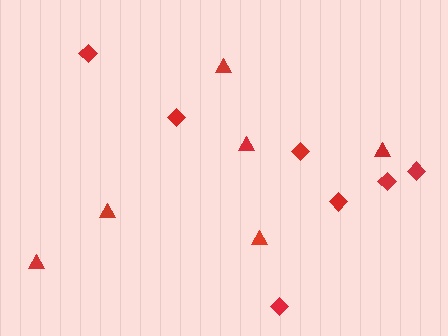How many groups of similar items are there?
There are 2 groups: one group of triangles (6) and one group of diamonds (7).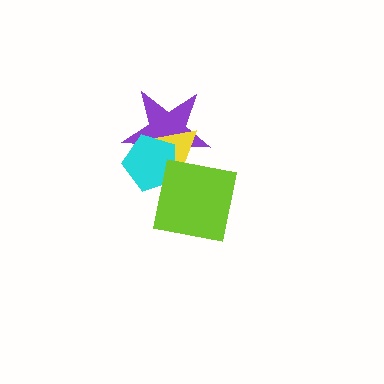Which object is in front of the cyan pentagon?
The lime square is in front of the cyan pentagon.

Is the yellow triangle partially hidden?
Yes, it is partially covered by another shape.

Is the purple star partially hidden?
Yes, it is partially covered by another shape.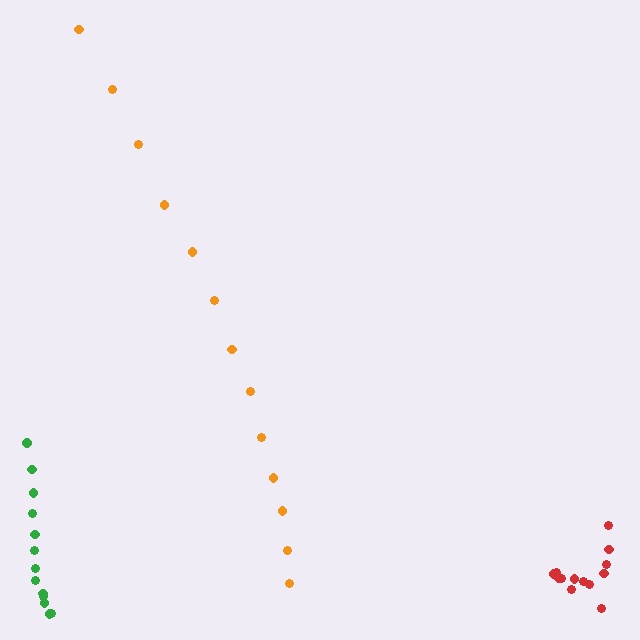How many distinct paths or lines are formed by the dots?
There are 3 distinct paths.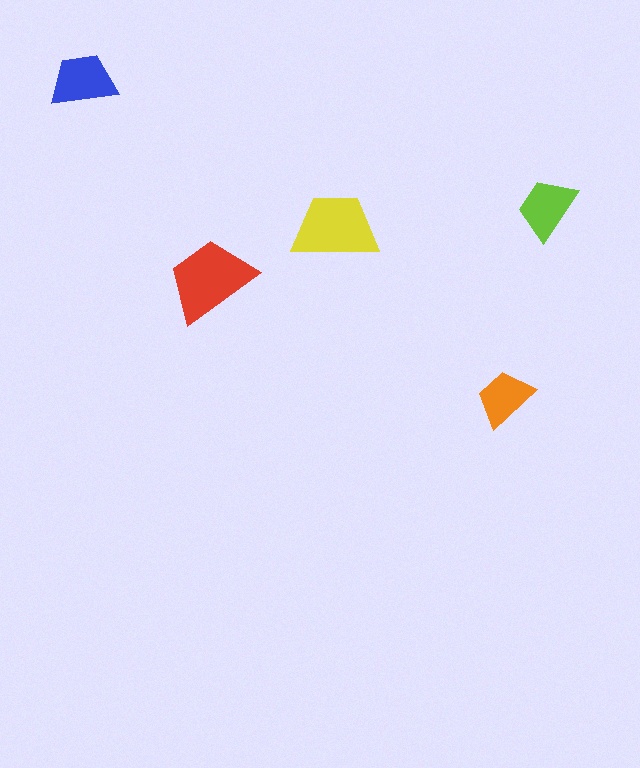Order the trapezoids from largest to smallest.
the red one, the yellow one, the blue one, the lime one, the orange one.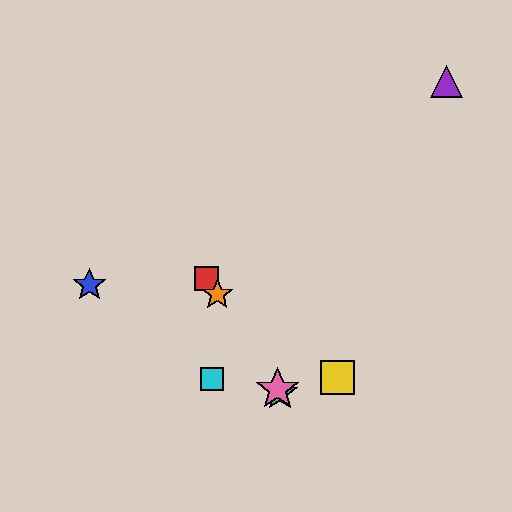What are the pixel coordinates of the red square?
The red square is at (207, 278).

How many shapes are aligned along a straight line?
4 shapes (the red square, the green star, the orange star, the pink star) are aligned along a straight line.